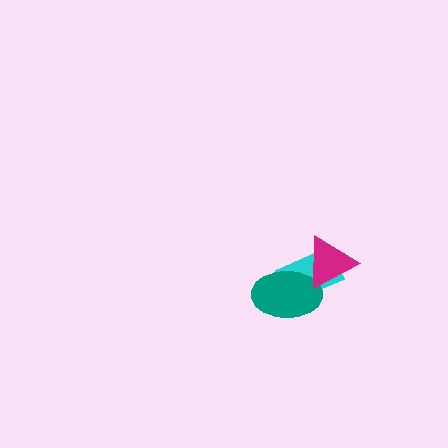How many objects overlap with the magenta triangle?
2 objects overlap with the magenta triangle.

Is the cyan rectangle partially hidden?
Yes, it is partially covered by another shape.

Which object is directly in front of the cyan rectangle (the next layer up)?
The teal ellipse is directly in front of the cyan rectangle.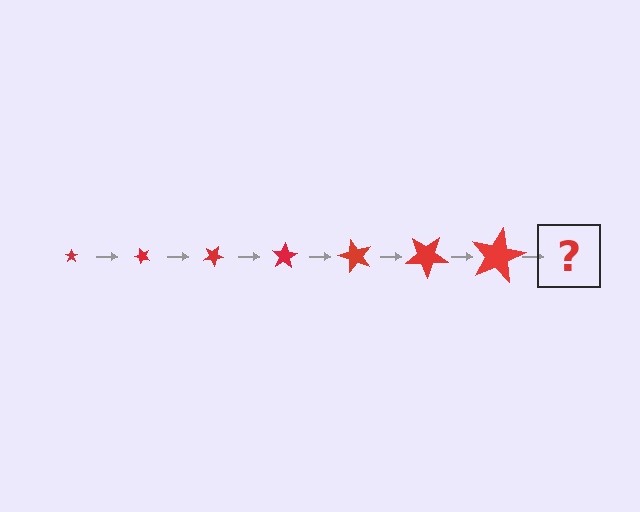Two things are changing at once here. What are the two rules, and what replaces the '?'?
The two rules are that the star grows larger each step and it rotates 50 degrees each step. The '?' should be a star, larger than the previous one and rotated 350 degrees from the start.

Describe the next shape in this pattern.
It should be a star, larger than the previous one and rotated 350 degrees from the start.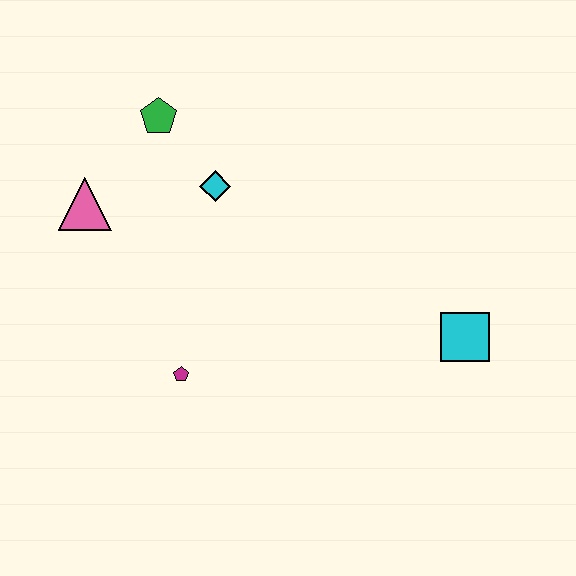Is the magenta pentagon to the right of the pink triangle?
Yes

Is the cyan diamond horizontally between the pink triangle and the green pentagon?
No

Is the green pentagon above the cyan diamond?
Yes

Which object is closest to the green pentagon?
The cyan diamond is closest to the green pentagon.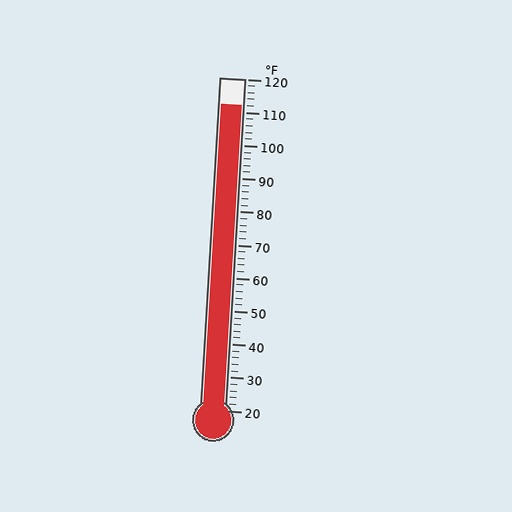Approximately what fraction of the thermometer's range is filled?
The thermometer is filled to approximately 90% of its range.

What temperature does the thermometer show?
The thermometer shows approximately 112°F.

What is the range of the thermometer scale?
The thermometer scale ranges from 20°F to 120°F.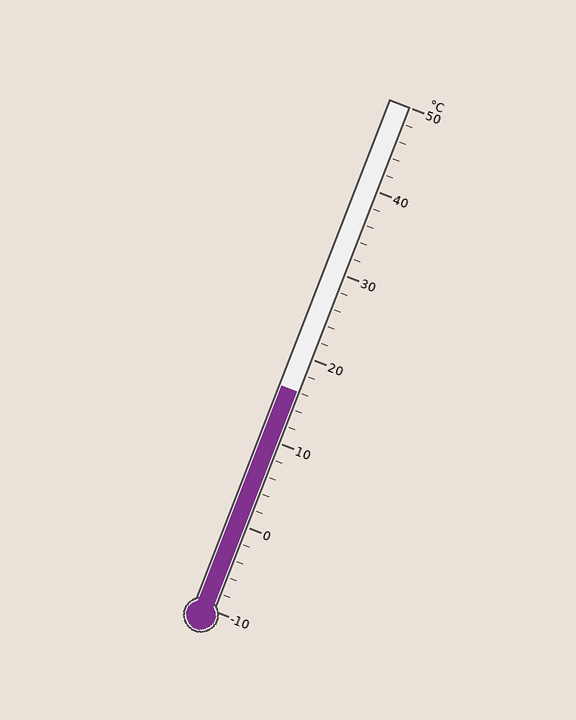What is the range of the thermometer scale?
The thermometer scale ranges from -10°C to 50°C.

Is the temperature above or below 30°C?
The temperature is below 30°C.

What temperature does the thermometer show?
The thermometer shows approximately 16°C.